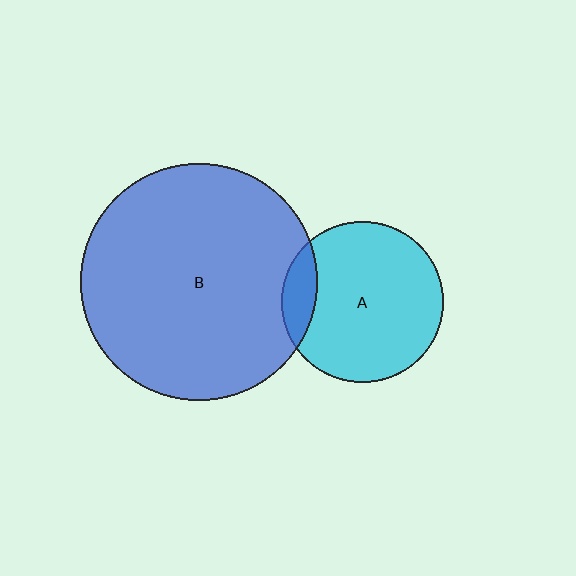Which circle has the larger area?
Circle B (blue).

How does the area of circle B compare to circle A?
Approximately 2.2 times.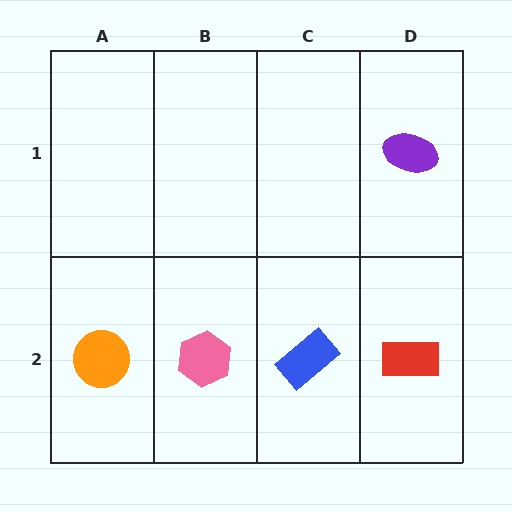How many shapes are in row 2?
4 shapes.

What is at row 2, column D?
A red rectangle.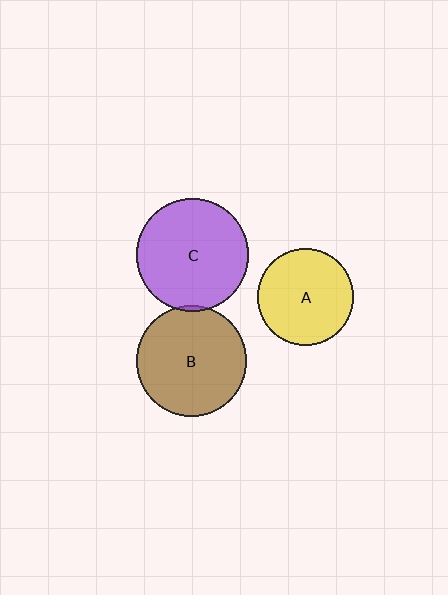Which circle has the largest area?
Circle C (purple).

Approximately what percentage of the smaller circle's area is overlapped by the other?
Approximately 5%.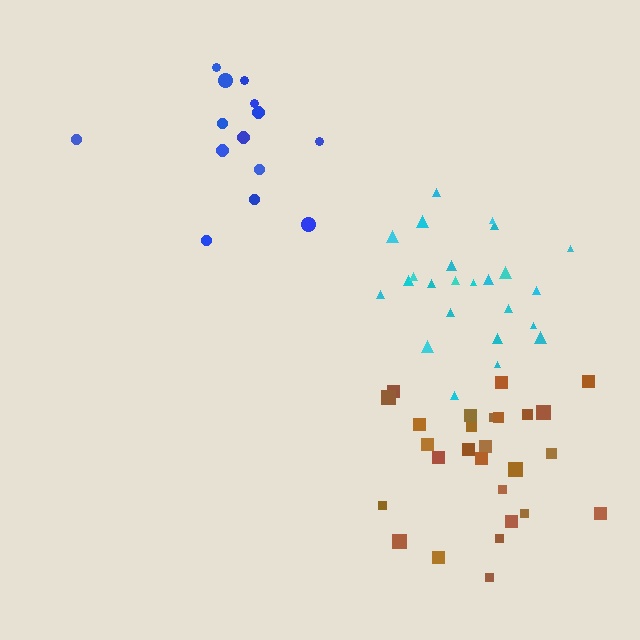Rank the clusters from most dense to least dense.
brown, cyan, blue.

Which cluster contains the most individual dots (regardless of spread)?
Brown (27).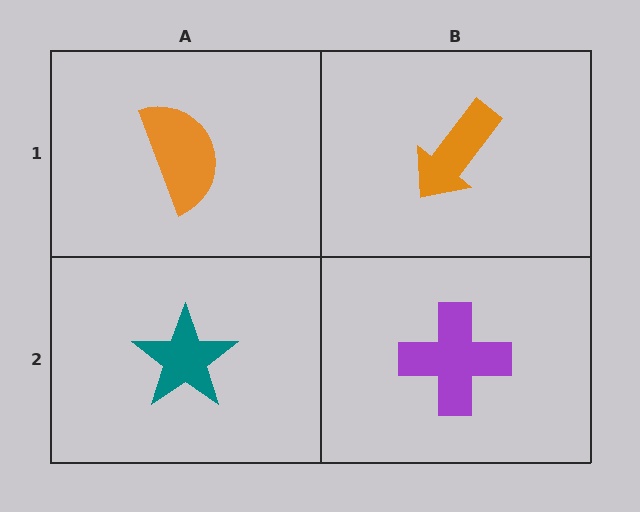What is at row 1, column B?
An orange arrow.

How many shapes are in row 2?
2 shapes.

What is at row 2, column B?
A purple cross.